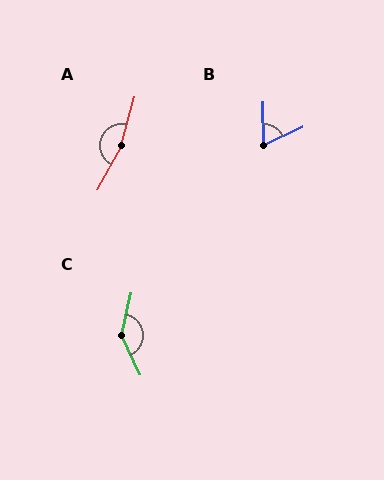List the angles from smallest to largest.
B (65°), C (143°), A (167°).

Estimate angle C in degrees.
Approximately 143 degrees.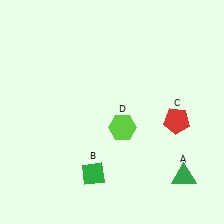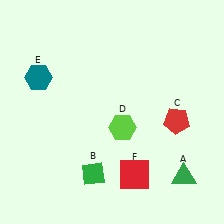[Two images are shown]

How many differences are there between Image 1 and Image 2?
There are 2 differences between the two images.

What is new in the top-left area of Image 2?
A teal hexagon (E) was added in the top-left area of Image 2.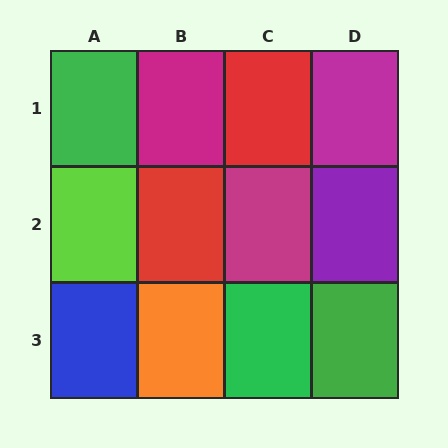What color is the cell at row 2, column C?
Magenta.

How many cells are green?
3 cells are green.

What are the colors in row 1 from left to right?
Green, magenta, red, magenta.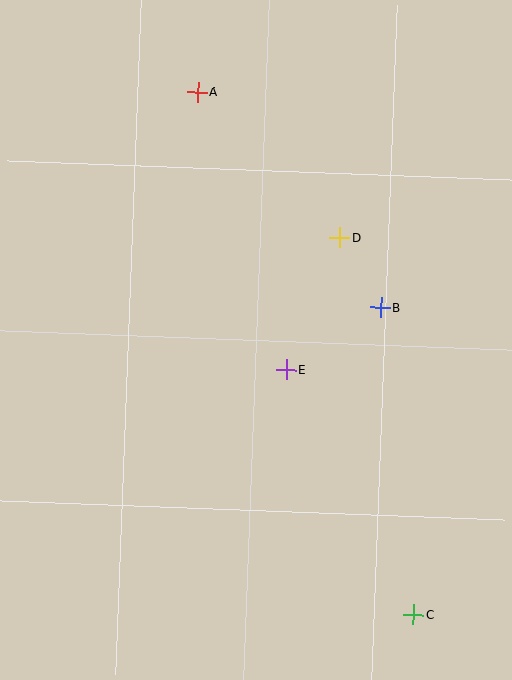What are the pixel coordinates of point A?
Point A is at (198, 92).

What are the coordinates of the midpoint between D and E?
The midpoint between D and E is at (313, 303).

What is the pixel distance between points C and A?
The distance between C and A is 565 pixels.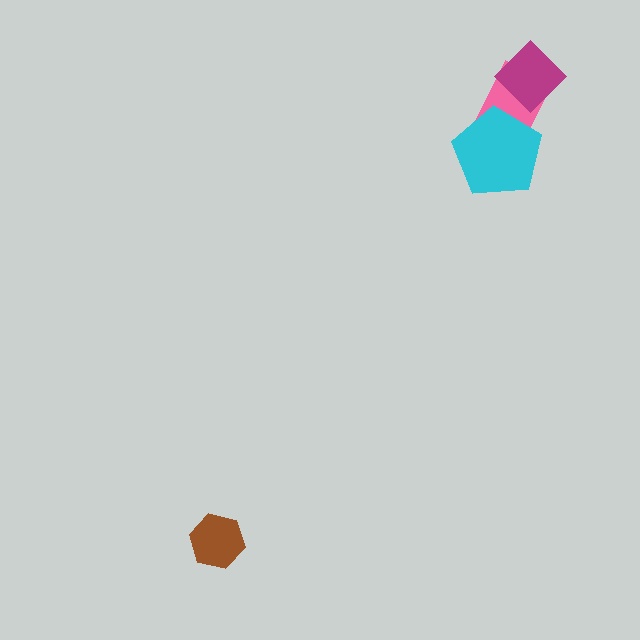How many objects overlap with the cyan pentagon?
1 object overlaps with the cyan pentagon.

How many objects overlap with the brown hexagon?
0 objects overlap with the brown hexagon.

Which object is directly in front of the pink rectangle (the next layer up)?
The magenta diamond is directly in front of the pink rectangle.